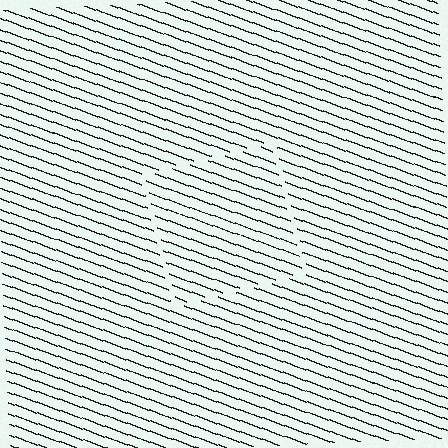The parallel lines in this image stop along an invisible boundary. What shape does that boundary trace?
An illusory square. The interior of the shape contains the same grating, shifted by half a period — the contour is defined by the phase discontinuity where line-ends from the inner and outer gratings abut.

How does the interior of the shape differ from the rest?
The interior of the shape contains the same grating, shifted by half a period — the contour is defined by the phase discontinuity where line-ends from the inner and outer gratings abut.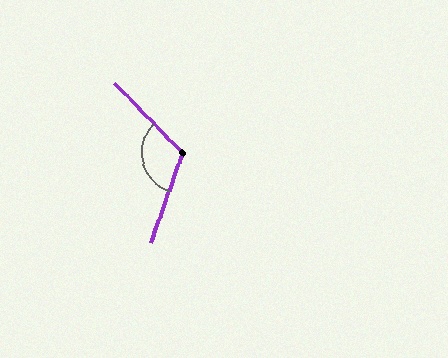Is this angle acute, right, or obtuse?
It is obtuse.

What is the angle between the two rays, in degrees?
Approximately 116 degrees.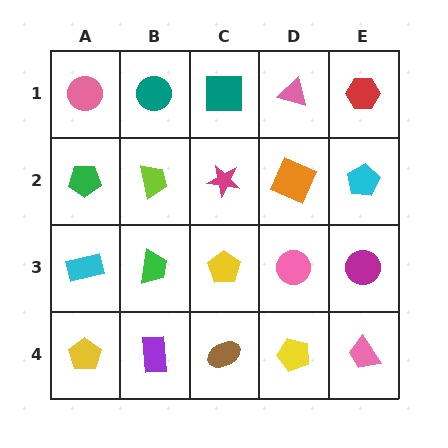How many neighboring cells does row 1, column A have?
2.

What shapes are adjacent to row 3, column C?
A magenta star (row 2, column C), a brown ellipse (row 4, column C), a green trapezoid (row 3, column B), a pink circle (row 3, column D).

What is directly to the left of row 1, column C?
A teal circle.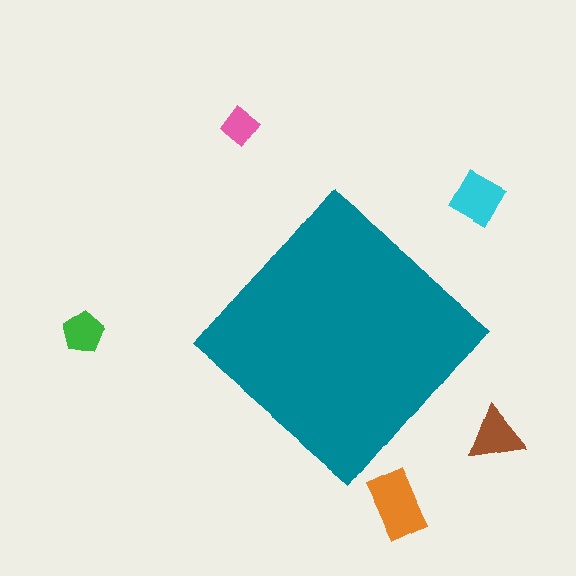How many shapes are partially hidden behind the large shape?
0 shapes are partially hidden.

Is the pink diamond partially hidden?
No, the pink diamond is fully visible.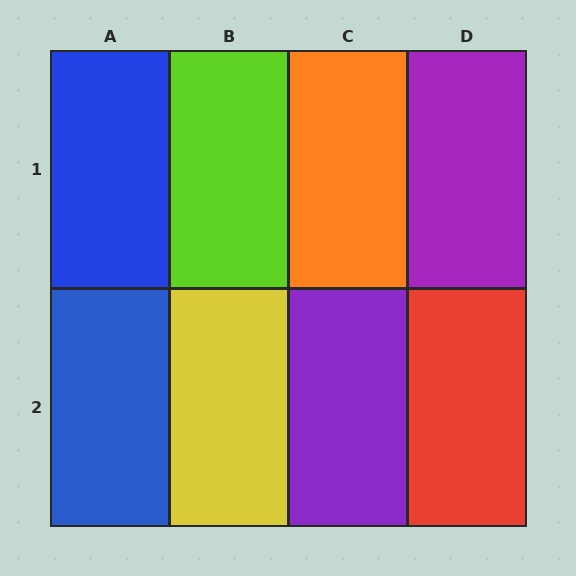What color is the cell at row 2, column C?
Purple.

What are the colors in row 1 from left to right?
Blue, lime, orange, purple.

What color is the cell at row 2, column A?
Blue.